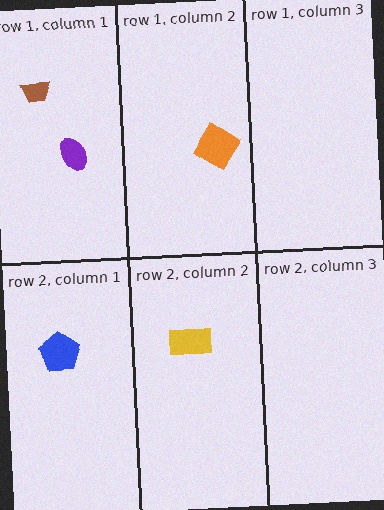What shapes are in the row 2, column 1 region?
The blue pentagon.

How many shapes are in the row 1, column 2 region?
1.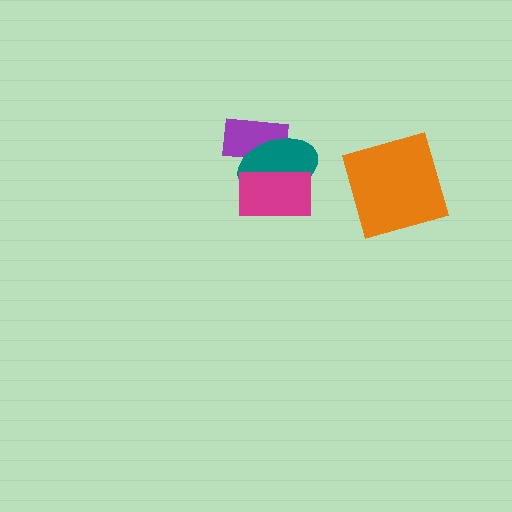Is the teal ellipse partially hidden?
Yes, it is partially covered by another shape.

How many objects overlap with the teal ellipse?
2 objects overlap with the teal ellipse.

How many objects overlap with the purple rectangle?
2 objects overlap with the purple rectangle.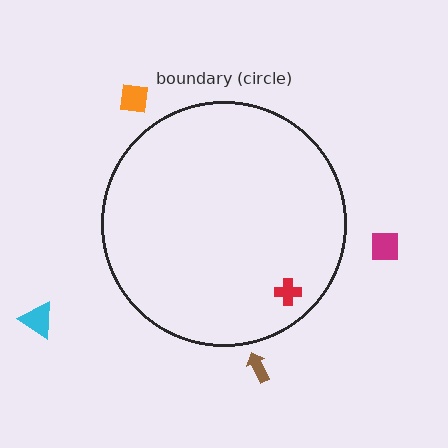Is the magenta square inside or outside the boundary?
Outside.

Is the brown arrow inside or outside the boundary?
Outside.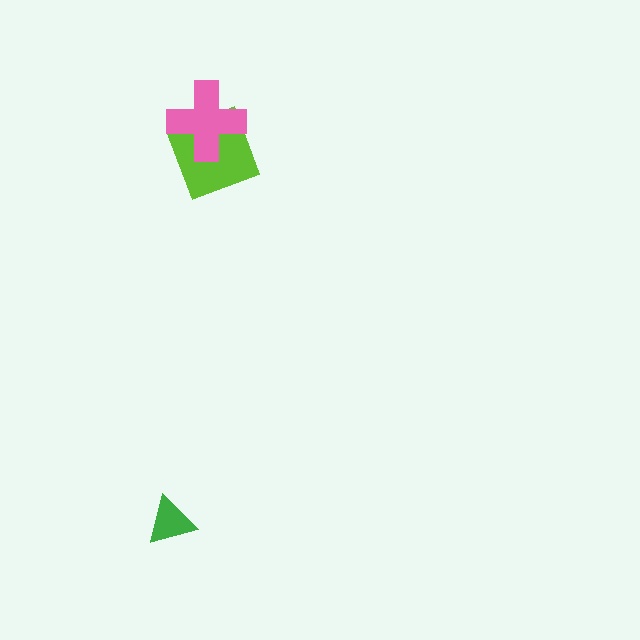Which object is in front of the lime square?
The pink cross is in front of the lime square.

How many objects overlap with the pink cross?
1 object overlaps with the pink cross.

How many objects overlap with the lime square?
1 object overlaps with the lime square.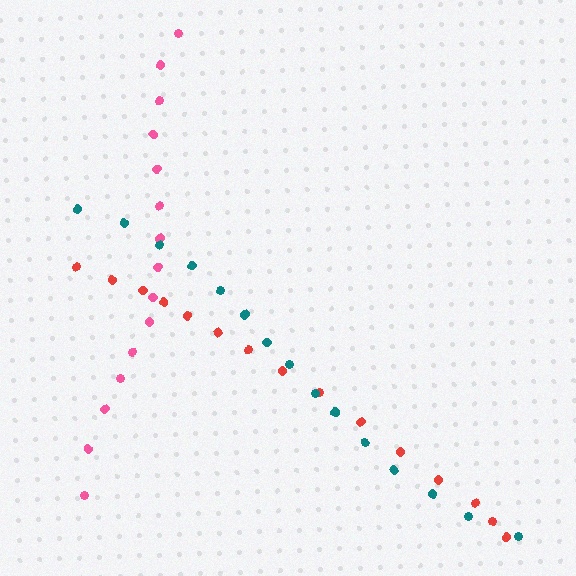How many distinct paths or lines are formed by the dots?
There are 3 distinct paths.